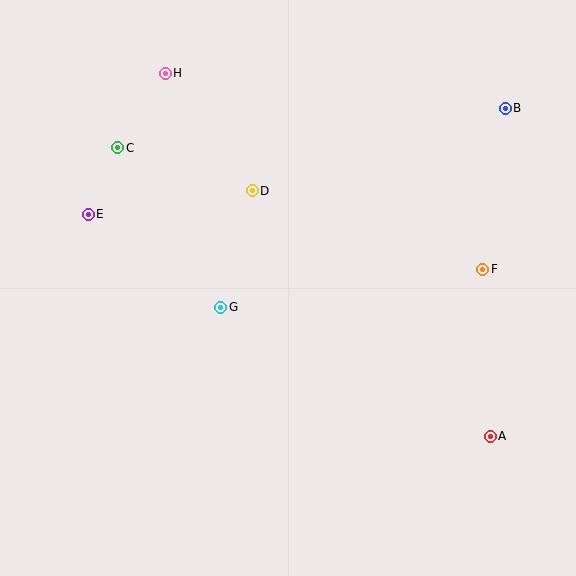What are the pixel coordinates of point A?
Point A is at (490, 436).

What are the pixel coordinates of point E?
Point E is at (88, 214).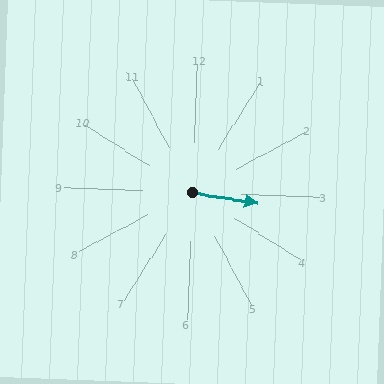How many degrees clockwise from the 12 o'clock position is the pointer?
Approximately 98 degrees.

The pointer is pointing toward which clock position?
Roughly 3 o'clock.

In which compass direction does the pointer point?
East.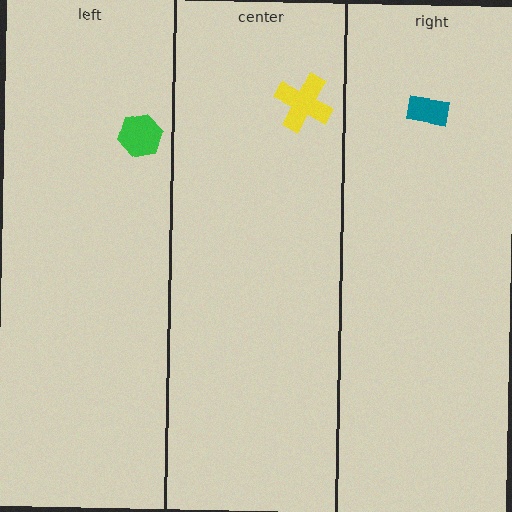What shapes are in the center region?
The yellow cross.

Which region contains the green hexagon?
The left region.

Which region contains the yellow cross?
The center region.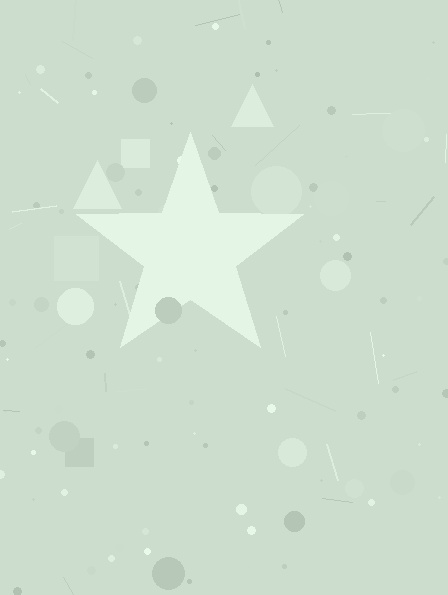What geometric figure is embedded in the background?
A star is embedded in the background.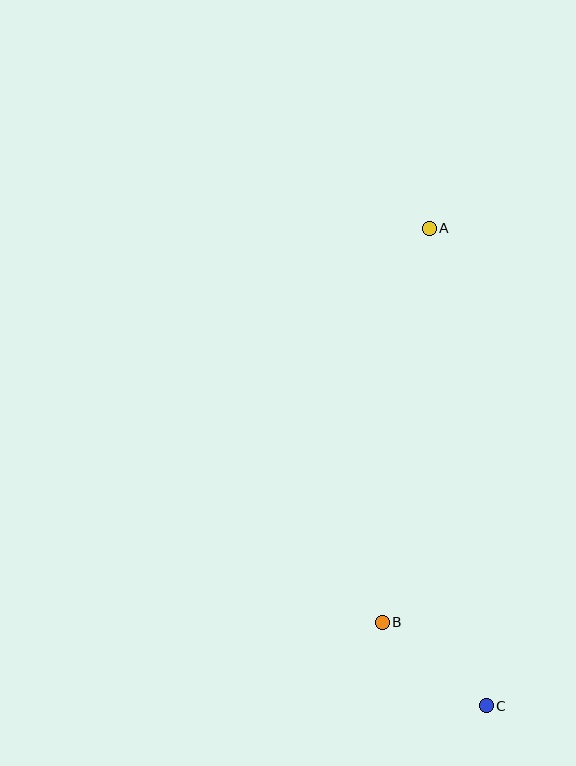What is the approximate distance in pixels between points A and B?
The distance between A and B is approximately 397 pixels.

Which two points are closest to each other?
Points B and C are closest to each other.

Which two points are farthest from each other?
Points A and C are farthest from each other.